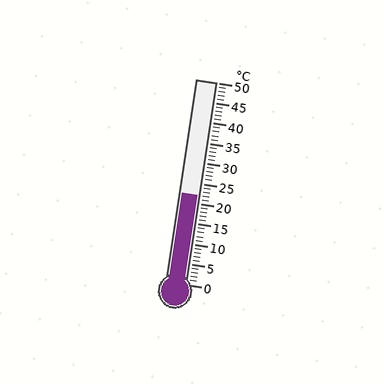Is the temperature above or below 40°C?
The temperature is below 40°C.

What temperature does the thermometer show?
The thermometer shows approximately 22°C.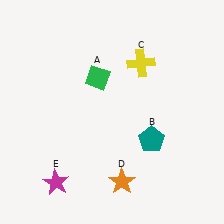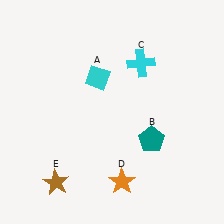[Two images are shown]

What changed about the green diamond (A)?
In Image 1, A is green. In Image 2, it changed to cyan.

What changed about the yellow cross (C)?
In Image 1, C is yellow. In Image 2, it changed to cyan.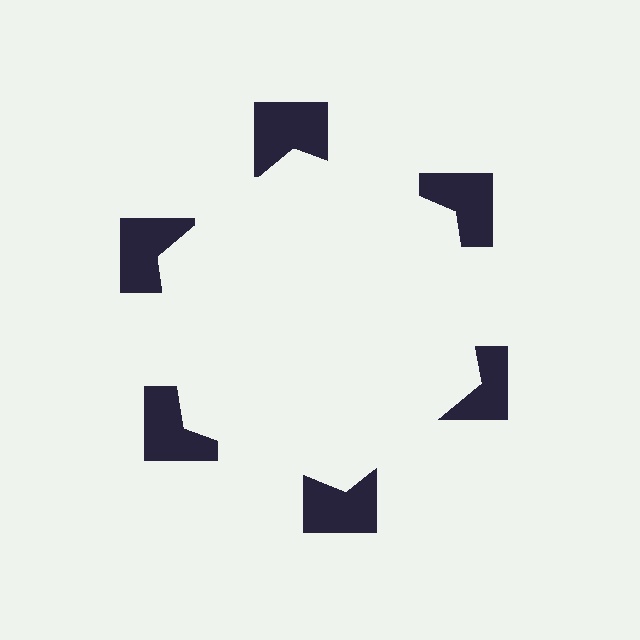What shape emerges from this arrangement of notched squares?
An illusory hexagon — its edges are inferred from the aligned wedge cuts in the notched squares, not physically drawn.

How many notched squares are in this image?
There are 6 — one at each vertex of the illusory hexagon.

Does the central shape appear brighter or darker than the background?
It typically appears slightly brighter than the background, even though no actual brightness change is drawn.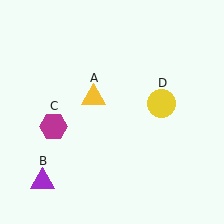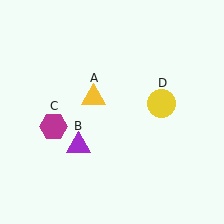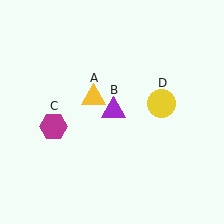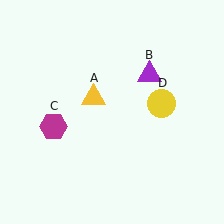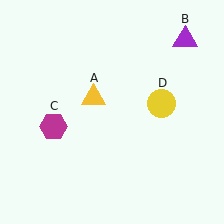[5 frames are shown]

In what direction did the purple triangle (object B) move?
The purple triangle (object B) moved up and to the right.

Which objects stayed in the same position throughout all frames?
Yellow triangle (object A) and magenta hexagon (object C) and yellow circle (object D) remained stationary.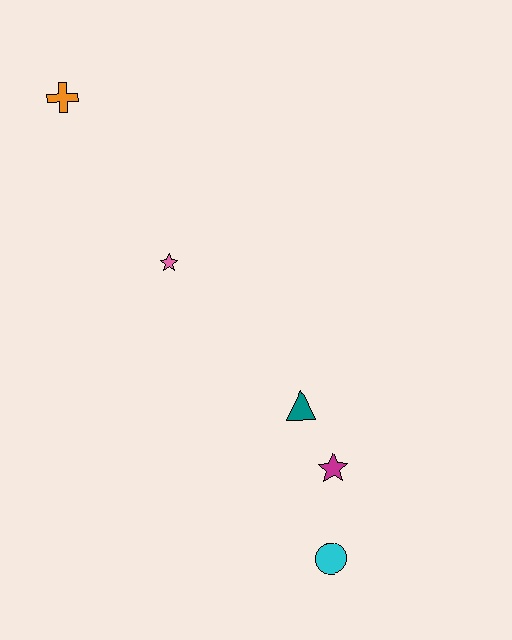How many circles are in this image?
There is 1 circle.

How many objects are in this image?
There are 5 objects.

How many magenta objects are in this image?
There is 1 magenta object.